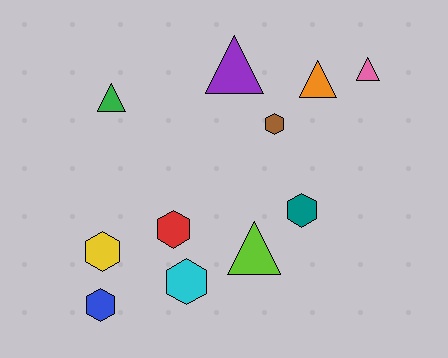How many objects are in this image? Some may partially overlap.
There are 11 objects.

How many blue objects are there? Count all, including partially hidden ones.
There is 1 blue object.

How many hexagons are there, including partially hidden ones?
There are 6 hexagons.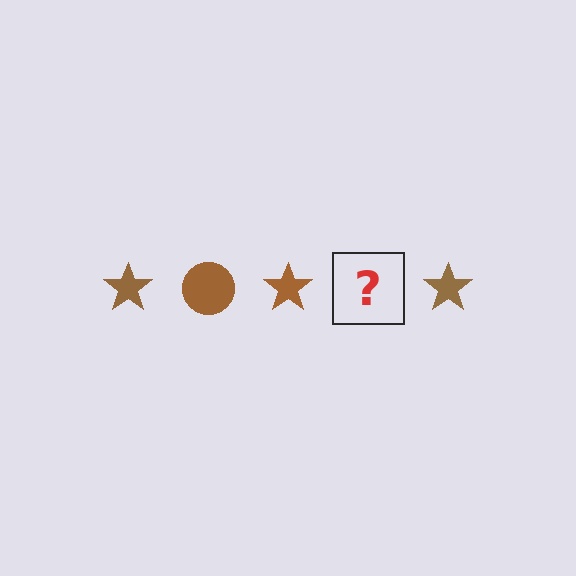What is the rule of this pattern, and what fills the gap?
The rule is that the pattern cycles through star, circle shapes in brown. The gap should be filled with a brown circle.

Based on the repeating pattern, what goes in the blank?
The blank should be a brown circle.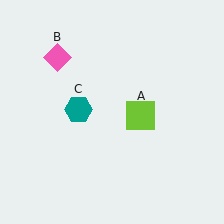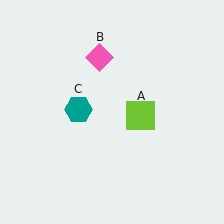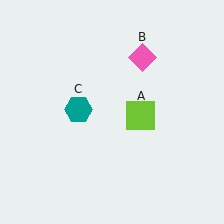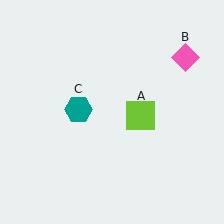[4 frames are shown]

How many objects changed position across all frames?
1 object changed position: pink diamond (object B).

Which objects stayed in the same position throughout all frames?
Lime square (object A) and teal hexagon (object C) remained stationary.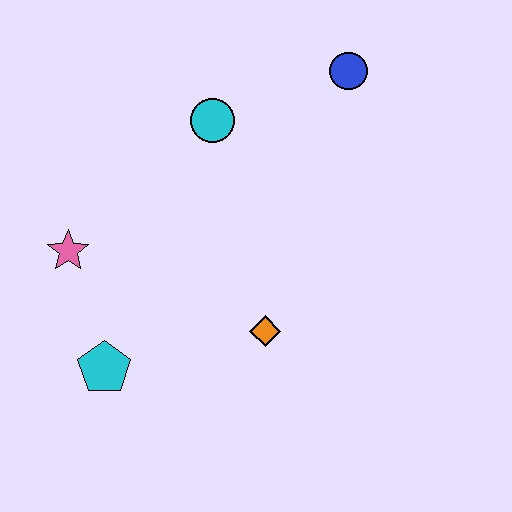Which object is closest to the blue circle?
The cyan circle is closest to the blue circle.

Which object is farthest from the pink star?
The blue circle is farthest from the pink star.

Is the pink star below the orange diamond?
No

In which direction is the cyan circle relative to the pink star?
The cyan circle is to the right of the pink star.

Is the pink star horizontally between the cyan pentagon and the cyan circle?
No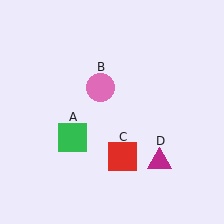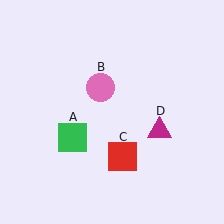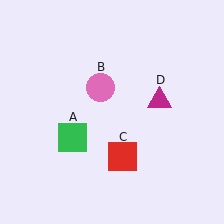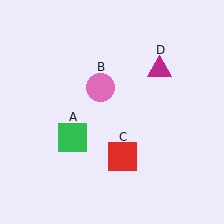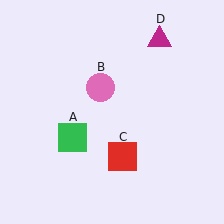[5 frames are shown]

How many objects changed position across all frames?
1 object changed position: magenta triangle (object D).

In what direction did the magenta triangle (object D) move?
The magenta triangle (object D) moved up.